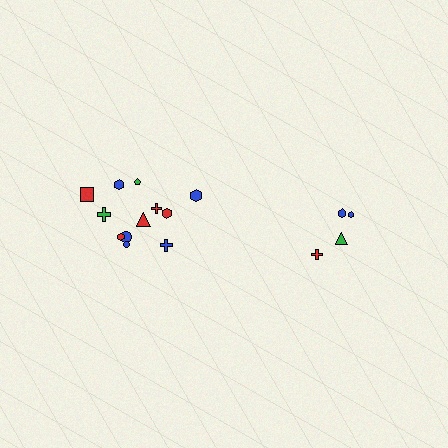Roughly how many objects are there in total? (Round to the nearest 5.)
Roughly 15 objects in total.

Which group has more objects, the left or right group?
The left group.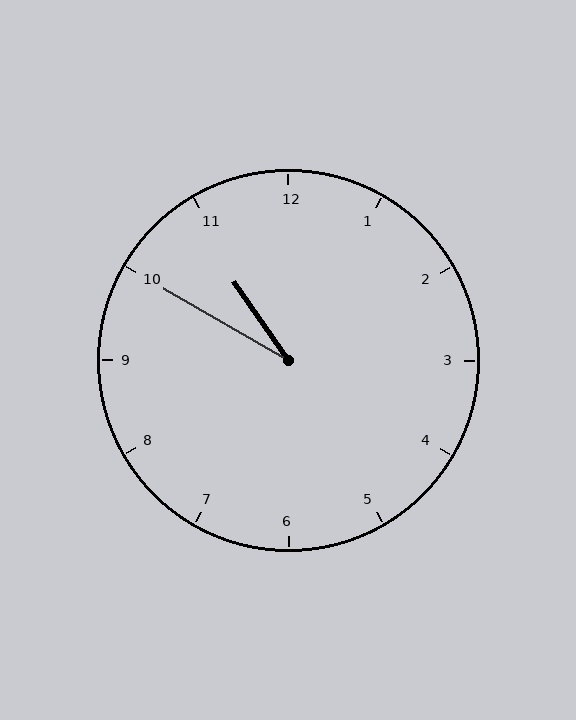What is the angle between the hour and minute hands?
Approximately 25 degrees.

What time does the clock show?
10:50.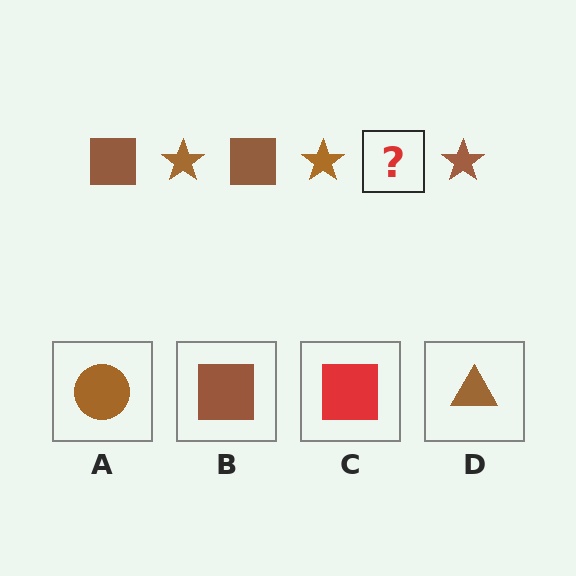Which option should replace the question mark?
Option B.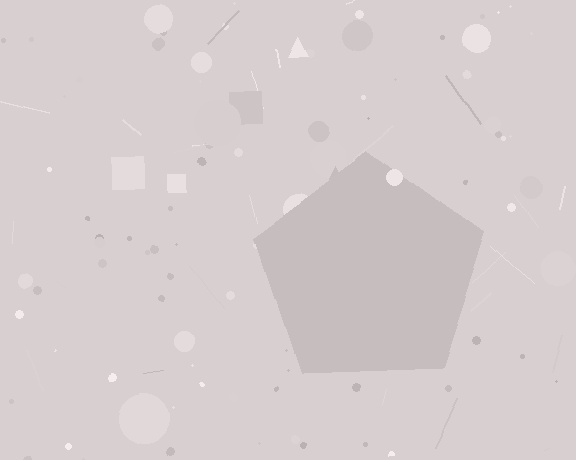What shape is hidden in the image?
A pentagon is hidden in the image.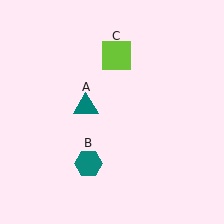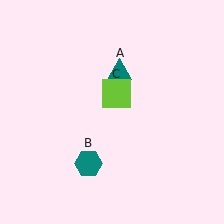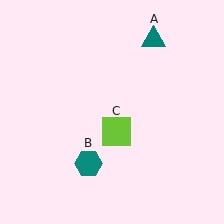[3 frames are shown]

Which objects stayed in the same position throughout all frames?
Teal hexagon (object B) remained stationary.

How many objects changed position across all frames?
2 objects changed position: teal triangle (object A), lime square (object C).